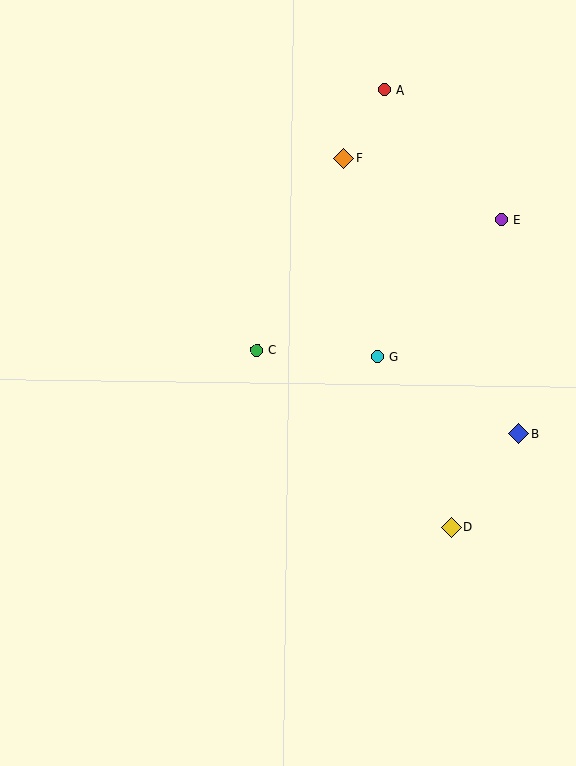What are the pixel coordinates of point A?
Point A is at (384, 90).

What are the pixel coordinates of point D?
Point D is at (451, 527).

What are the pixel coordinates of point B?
Point B is at (519, 434).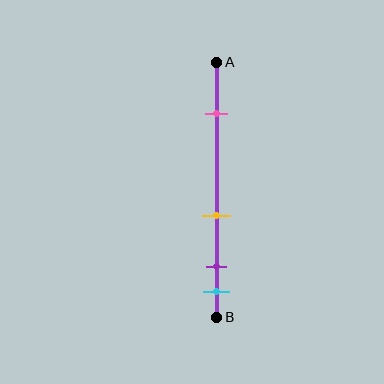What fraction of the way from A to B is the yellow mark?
The yellow mark is approximately 60% (0.6) of the way from A to B.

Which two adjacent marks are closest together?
The purple and cyan marks are the closest adjacent pair.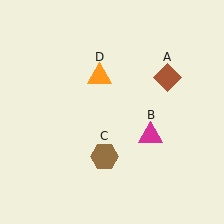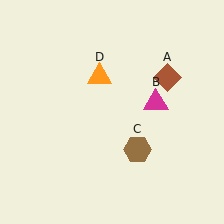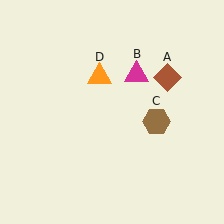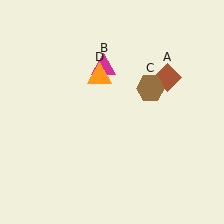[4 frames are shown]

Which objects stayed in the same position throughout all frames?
Brown diamond (object A) and orange triangle (object D) remained stationary.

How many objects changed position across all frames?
2 objects changed position: magenta triangle (object B), brown hexagon (object C).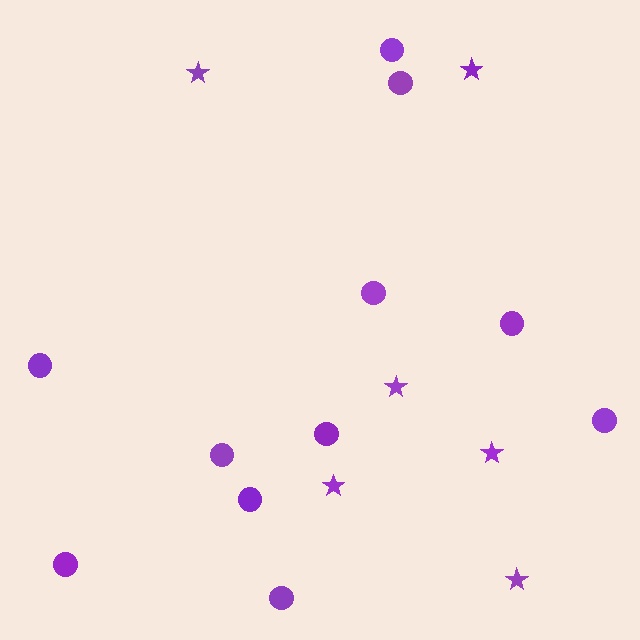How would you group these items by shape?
There are 2 groups: one group of stars (6) and one group of circles (11).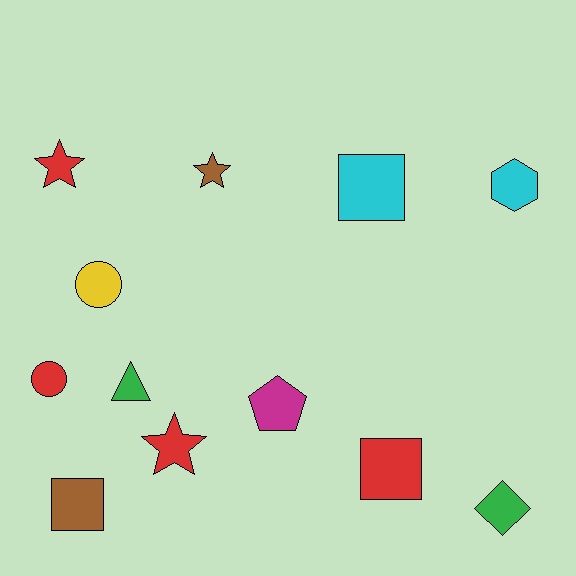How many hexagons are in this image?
There is 1 hexagon.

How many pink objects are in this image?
There are no pink objects.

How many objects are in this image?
There are 12 objects.